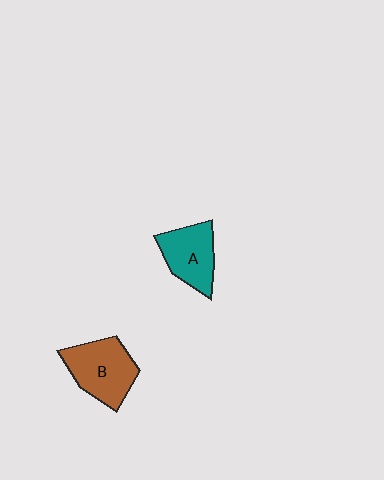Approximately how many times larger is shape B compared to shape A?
Approximately 1.2 times.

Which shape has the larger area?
Shape B (brown).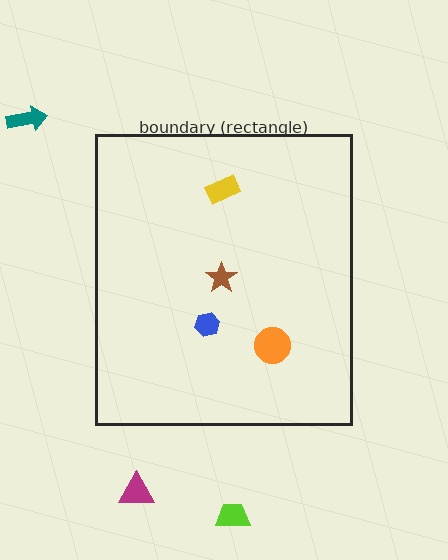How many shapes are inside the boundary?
4 inside, 3 outside.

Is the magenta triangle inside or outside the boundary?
Outside.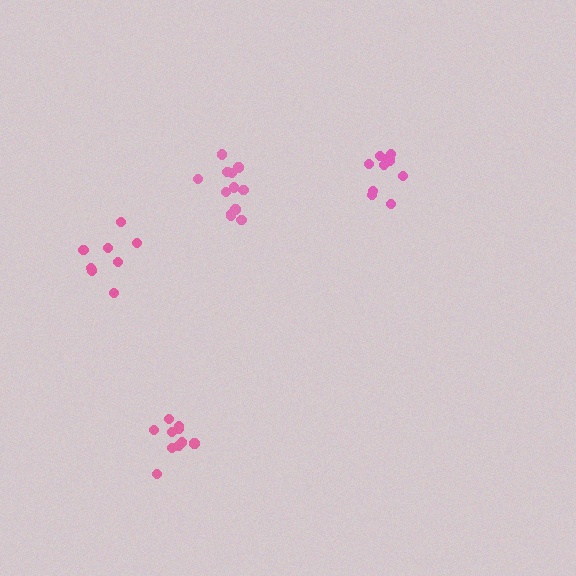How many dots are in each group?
Group 1: 10 dots, Group 2: 11 dots, Group 3: 8 dots, Group 4: 12 dots (41 total).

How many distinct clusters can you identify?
There are 4 distinct clusters.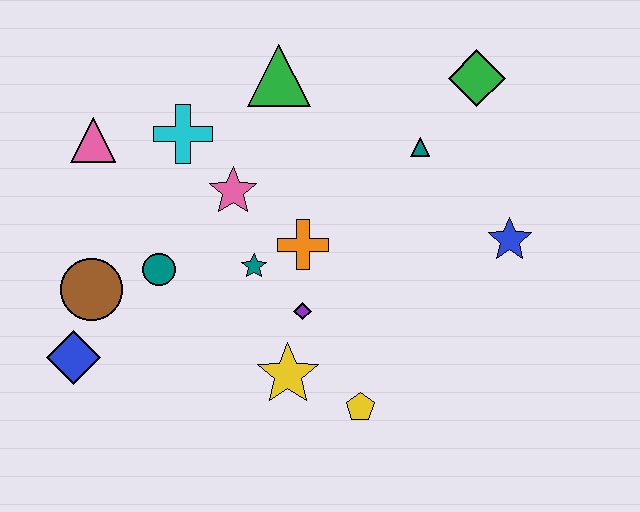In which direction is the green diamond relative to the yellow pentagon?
The green diamond is above the yellow pentagon.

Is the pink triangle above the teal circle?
Yes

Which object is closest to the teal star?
The orange cross is closest to the teal star.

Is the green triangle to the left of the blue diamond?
No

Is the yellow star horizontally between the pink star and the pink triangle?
No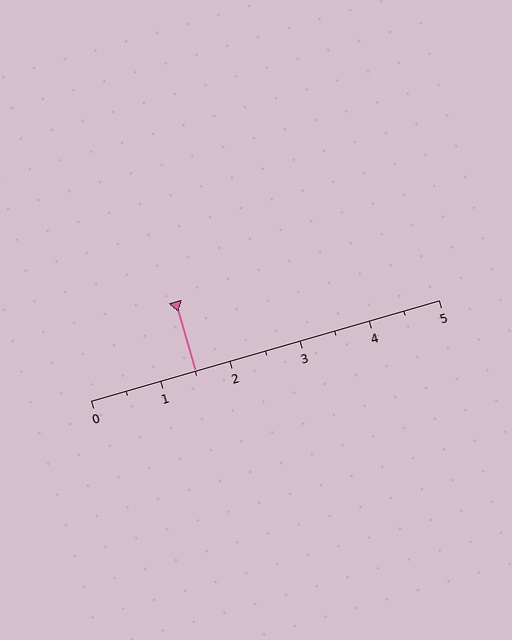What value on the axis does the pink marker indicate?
The marker indicates approximately 1.5.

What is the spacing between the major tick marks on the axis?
The major ticks are spaced 1 apart.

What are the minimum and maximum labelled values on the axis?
The axis runs from 0 to 5.